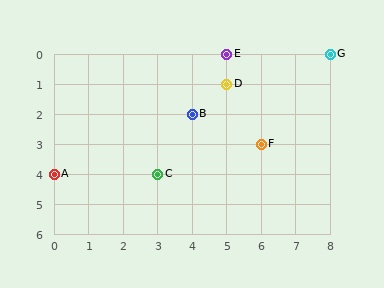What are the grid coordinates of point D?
Point D is at grid coordinates (5, 1).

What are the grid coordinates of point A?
Point A is at grid coordinates (0, 4).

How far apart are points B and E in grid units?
Points B and E are 1 column and 2 rows apart (about 2.2 grid units diagonally).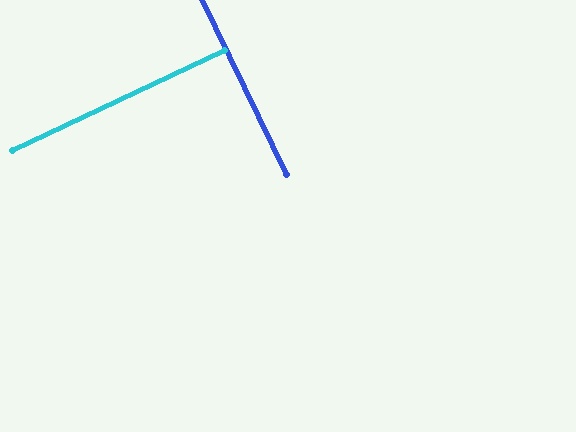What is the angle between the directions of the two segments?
Approximately 90 degrees.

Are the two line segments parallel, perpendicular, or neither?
Perpendicular — they meet at approximately 90°.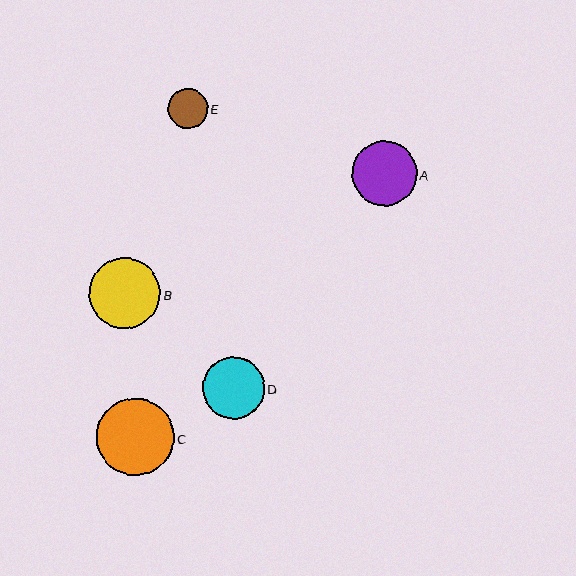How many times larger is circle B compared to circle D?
Circle B is approximately 1.1 times the size of circle D.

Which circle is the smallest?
Circle E is the smallest with a size of approximately 40 pixels.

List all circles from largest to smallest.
From largest to smallest: C, B, A, D, E.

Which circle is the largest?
Circle C is the largest with a size of approximately 77 pixels.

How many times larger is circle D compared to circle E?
Circle D is approximately 1.6 times the size of circle E.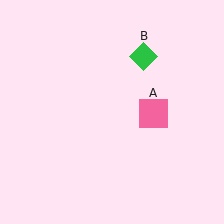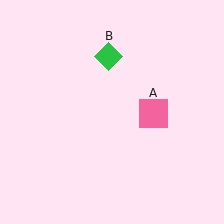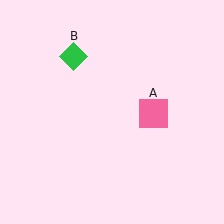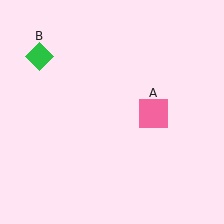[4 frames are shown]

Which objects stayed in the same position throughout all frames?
Pink square (object A) remained stationary.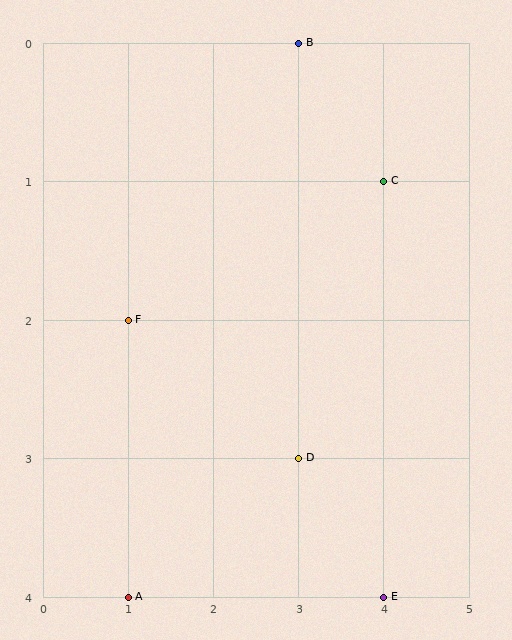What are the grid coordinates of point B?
Point B is at grid coordinates (3, 0).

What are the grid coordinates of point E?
Point E is at grid coordinates (4, 4).